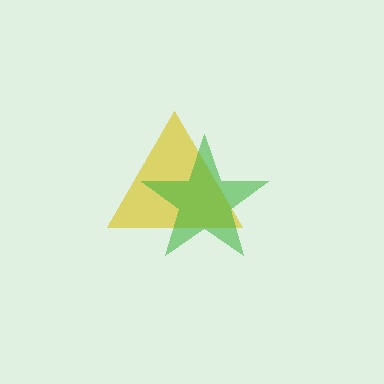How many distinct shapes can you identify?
There are 2 distinct shapes: a yellow triangle, a green star.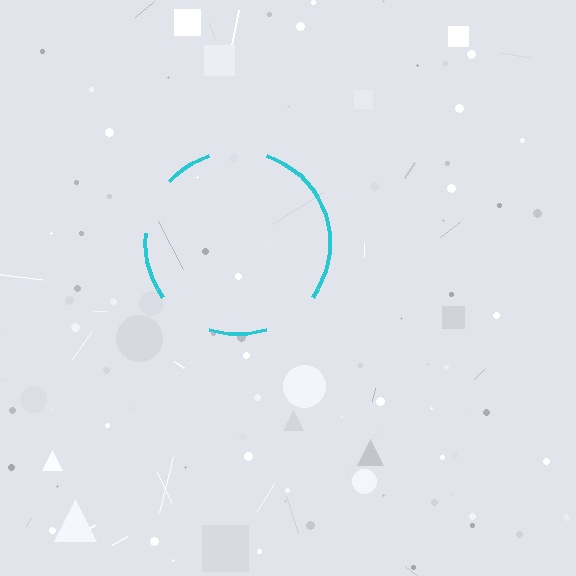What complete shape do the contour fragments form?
The contour fragments form a circle.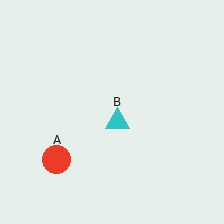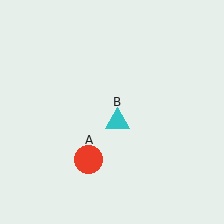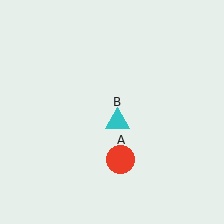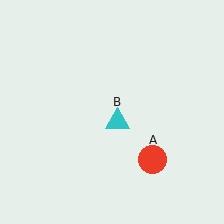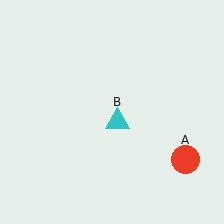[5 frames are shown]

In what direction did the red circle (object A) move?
The red circle (object A) moved right.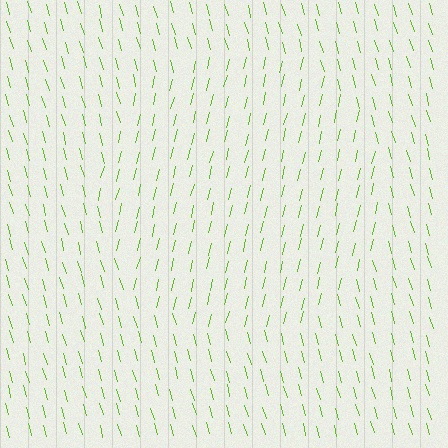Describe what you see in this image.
The image is filled with small lime line segments. A circle region in the image has lines oriented differently from the surrounding lines, creating a visible texture boundary.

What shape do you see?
I see a circle.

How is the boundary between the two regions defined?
The boundary is defined purely by a change in line orientation (approximately 30 degrees difference). All lines are the same color and thickness.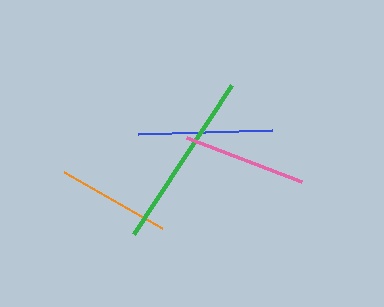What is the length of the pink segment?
The pink segment is approximately 123 pixels long.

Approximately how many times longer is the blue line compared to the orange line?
The blue line is approximately 1.2 times the length of the orange line.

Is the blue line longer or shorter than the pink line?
The blue line is longer than the pink line.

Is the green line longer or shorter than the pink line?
The green line is longer than the pink line.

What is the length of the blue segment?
The blue segment is approximately 134 pixels long.